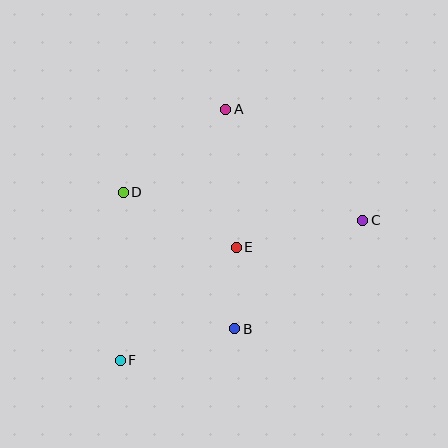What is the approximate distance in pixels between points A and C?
The distance between A and C is approximately 177 pixels.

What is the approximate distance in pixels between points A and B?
The distance between A and B is approximately 220 pixels.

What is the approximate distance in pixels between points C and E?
The distance between C and E is approximately 129 pixels.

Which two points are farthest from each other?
Points C and F are farthest from each other.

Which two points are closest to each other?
Points B and E are closest to each other.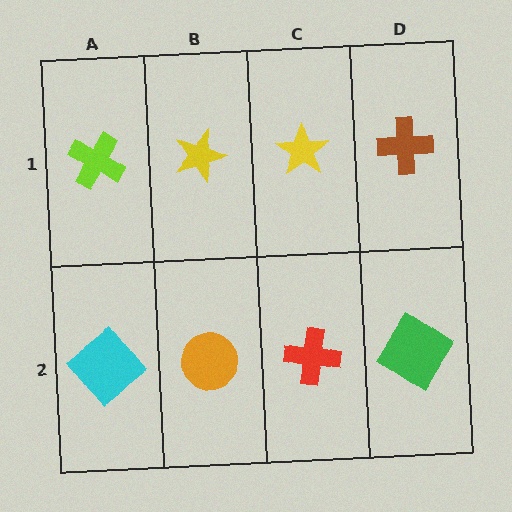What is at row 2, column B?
An orange circle.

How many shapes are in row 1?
4 shapes.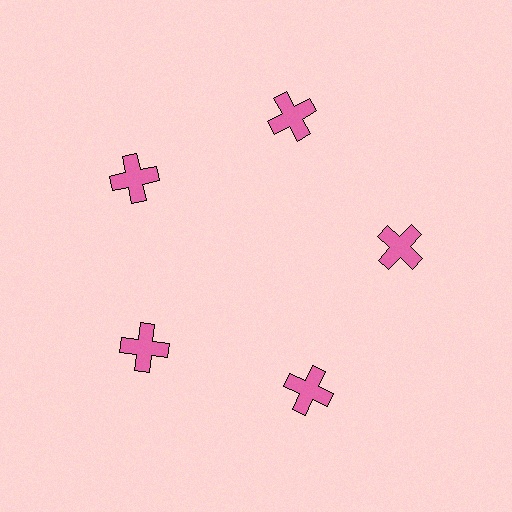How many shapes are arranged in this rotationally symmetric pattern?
There are 5 shapes, arranged in 5 groups of 1.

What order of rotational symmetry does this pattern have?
This pattern has 5-fold rotational symmetry.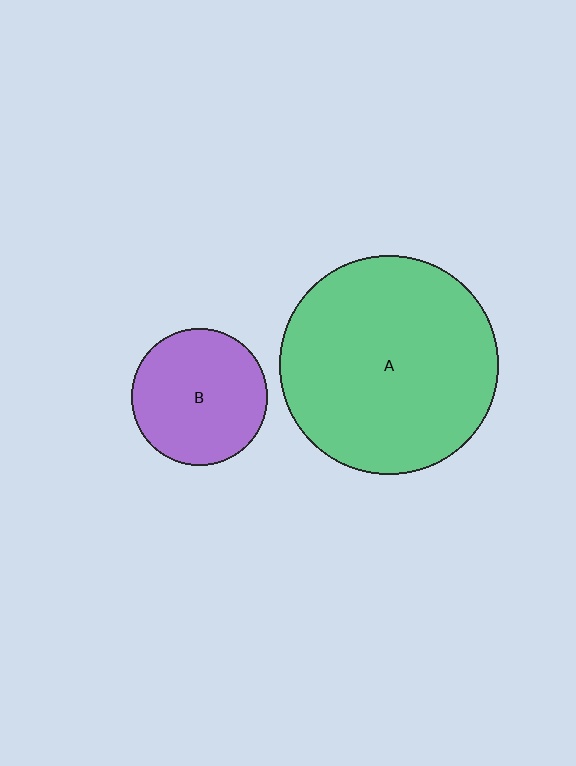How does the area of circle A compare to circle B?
Approximately 2.6 times.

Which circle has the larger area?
Circle A (green).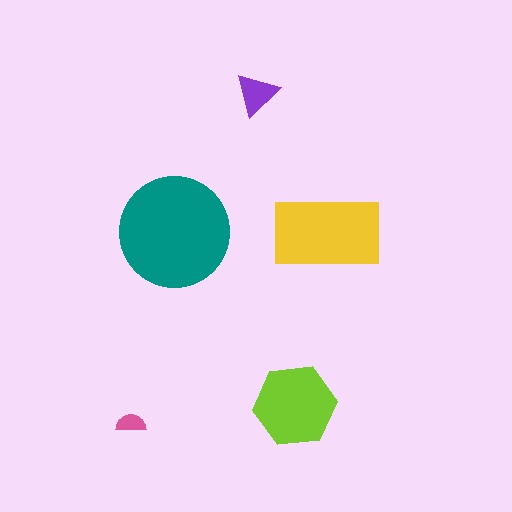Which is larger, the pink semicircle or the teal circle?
The teal circle.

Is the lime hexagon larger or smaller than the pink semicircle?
Larger.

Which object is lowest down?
The pink semicircle is bottommost.